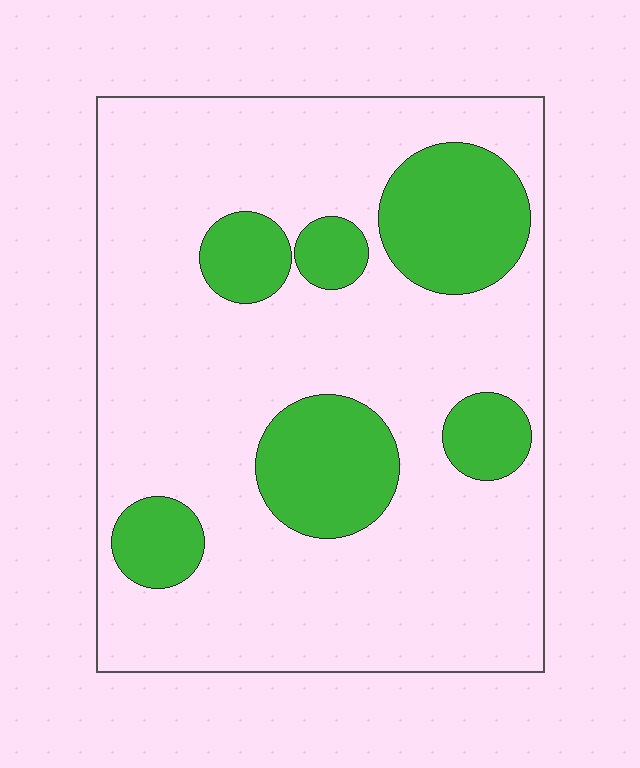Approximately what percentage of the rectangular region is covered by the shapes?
Approximately 25%.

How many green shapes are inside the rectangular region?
6.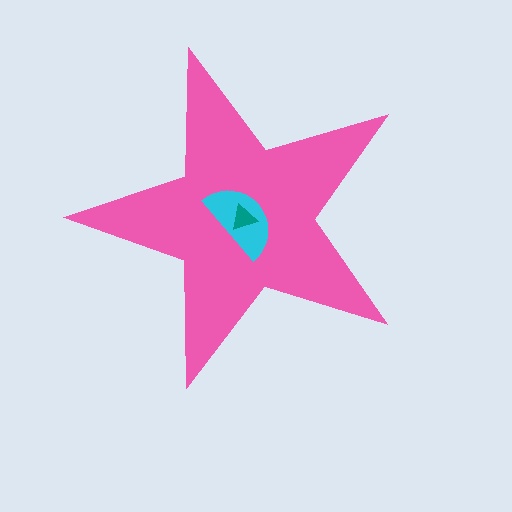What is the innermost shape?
The teal triangle.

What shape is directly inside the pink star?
The cyan semicircle.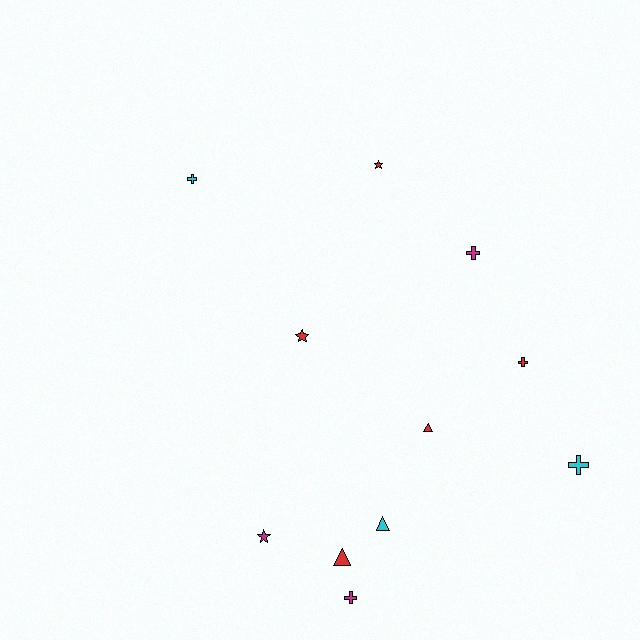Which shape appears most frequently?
Cross, with 5 objects.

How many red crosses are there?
There is 1 red cross.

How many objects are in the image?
There are 11 objects.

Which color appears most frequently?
Red, with 5 objects.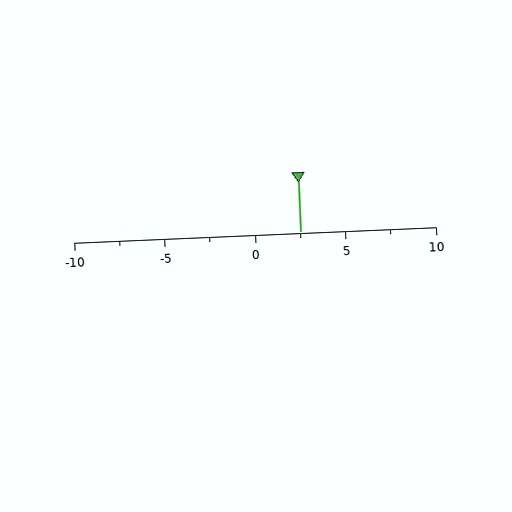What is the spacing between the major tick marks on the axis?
The major ticks are spaced 5 apart.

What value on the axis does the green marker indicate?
The marker indicates approximately 2.5.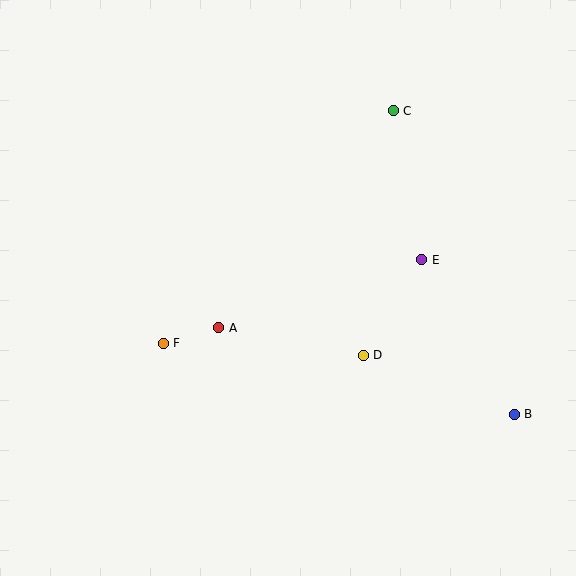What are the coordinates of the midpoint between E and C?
The midpoint between E and C is at (408, 185).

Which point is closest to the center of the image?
Point A at (219, 328) is closest to the center.